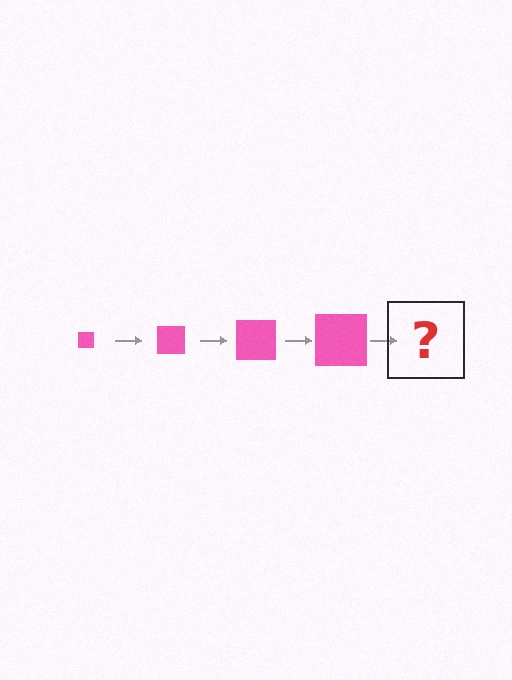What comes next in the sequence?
The next element should be a pink square, larger than the previous one.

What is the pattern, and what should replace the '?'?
The pattern is that the square gets progressively larger each step. The '?' should be a pink square, larger than the previous one.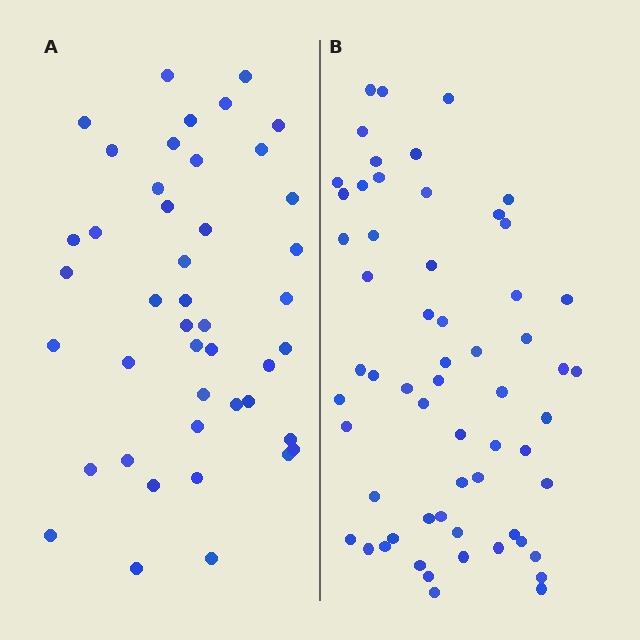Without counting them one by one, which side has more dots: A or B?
Region B (the right region) has more dots.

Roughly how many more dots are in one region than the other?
Region B has approximately 15 more dots than region A.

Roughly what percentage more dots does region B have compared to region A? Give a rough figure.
About 35% more.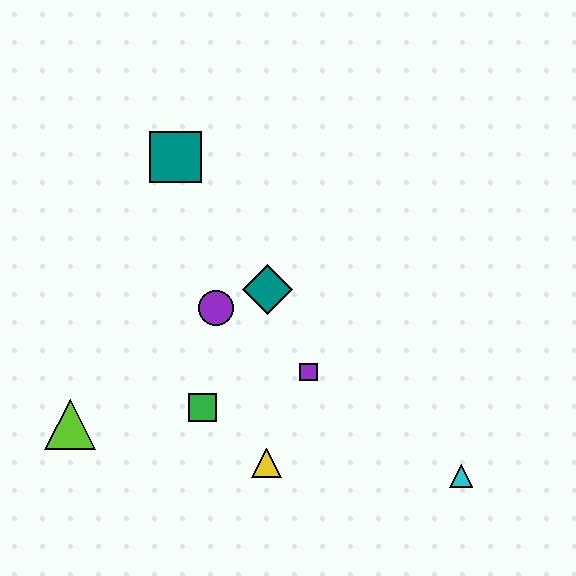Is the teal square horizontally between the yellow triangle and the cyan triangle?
No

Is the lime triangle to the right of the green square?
No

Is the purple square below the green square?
No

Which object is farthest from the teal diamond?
The cyan triangle is farthest from the teal diamond.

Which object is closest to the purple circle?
The teal diamond is closest to the purple circle.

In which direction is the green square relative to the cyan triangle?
The green square is to the left of the cyan triangle.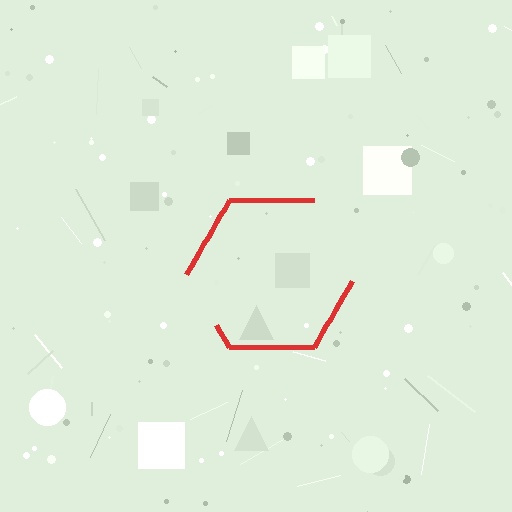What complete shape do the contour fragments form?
The contour fragments form a hexagon.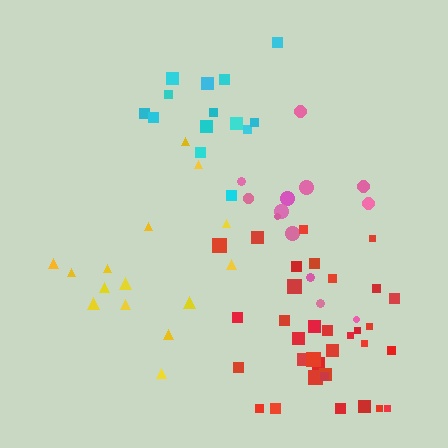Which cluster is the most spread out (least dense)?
Yellow.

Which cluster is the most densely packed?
Red.